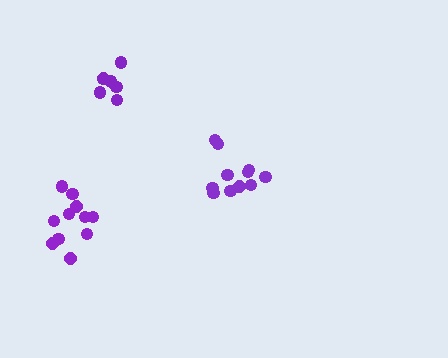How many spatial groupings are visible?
There are 3 spatial groupings.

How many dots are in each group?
Group 1: 11 dots, Group 2: 7 dots, Group 3: 11 dots (29 total).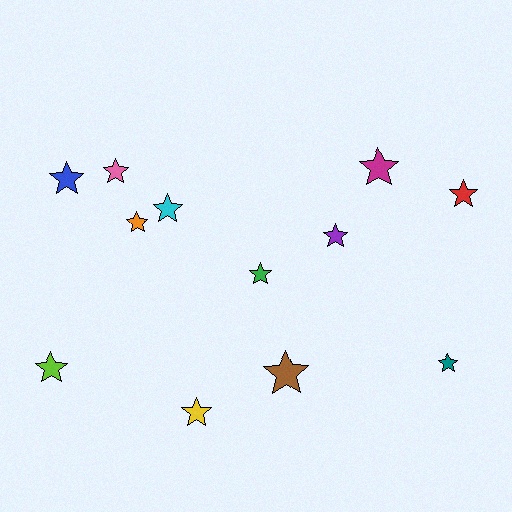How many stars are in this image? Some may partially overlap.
There are 12 stars.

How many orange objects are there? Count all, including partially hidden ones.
There is 1 orange object.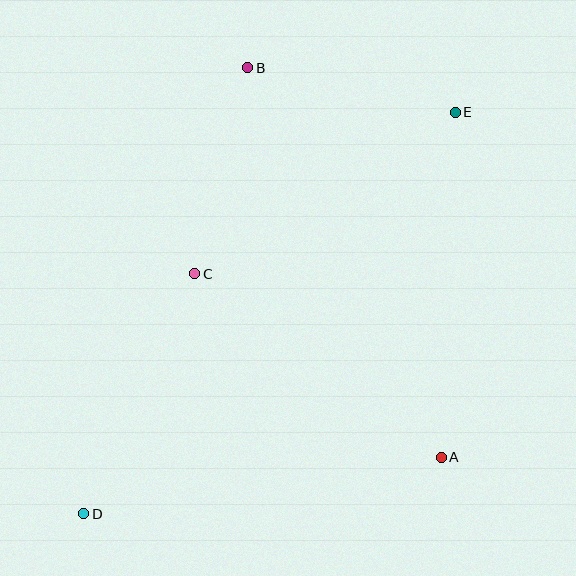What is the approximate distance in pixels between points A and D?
The distance between A and D is approximately 362 pixels.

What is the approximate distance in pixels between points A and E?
The distance between A and E is approximately 345 pixels.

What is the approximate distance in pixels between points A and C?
The distance between A and C is approximately 307 pixels.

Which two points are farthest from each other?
Points D and E are farthest from each other.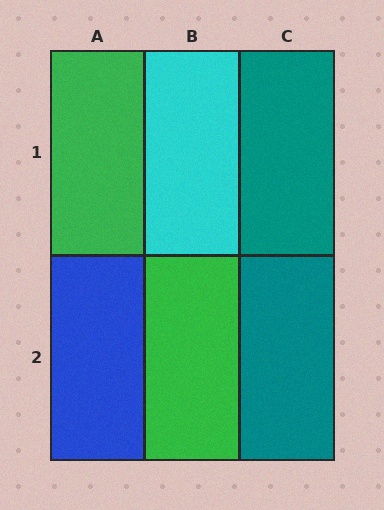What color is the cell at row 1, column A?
Green.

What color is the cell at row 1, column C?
Teal.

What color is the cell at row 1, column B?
Cyan.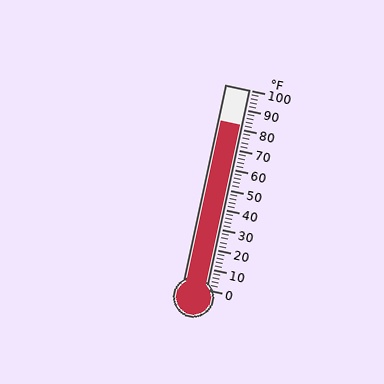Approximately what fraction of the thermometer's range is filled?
The thermometer is filled to approximately 80% of its range.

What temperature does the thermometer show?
The thermometer shows approximately 82°F.